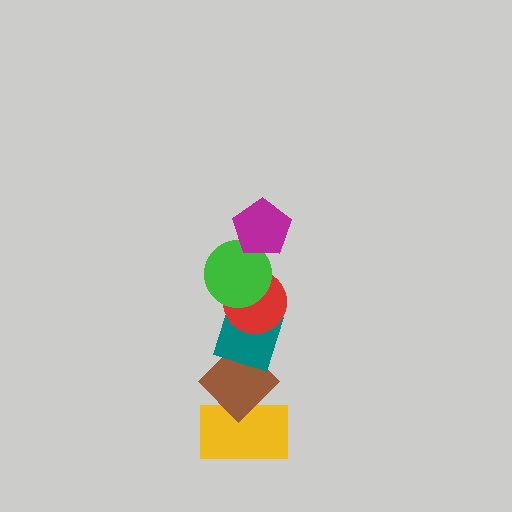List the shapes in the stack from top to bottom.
From top to bottom: the magenta pentagon, the green circle, the red circle, the teal diamond, the brown diamond, the yellow rectangle.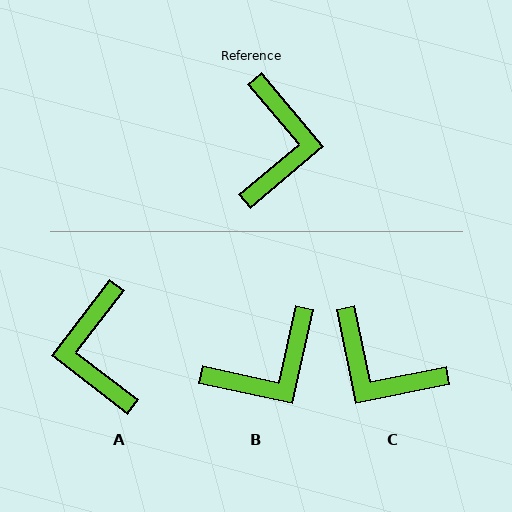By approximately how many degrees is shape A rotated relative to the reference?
Approximately 168 degrees clockwise.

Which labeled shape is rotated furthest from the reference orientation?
A, about 168 degrees away.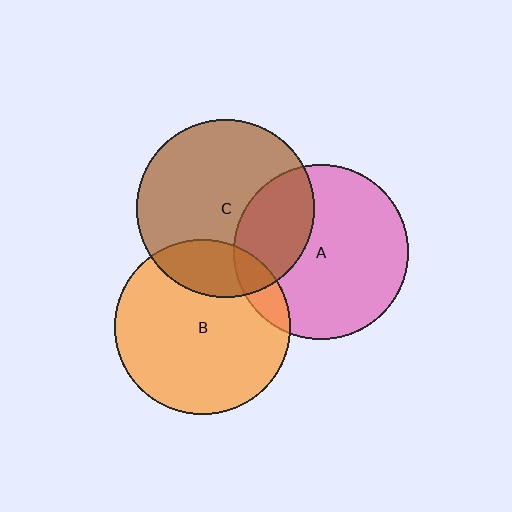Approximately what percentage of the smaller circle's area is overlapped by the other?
Approximately 10%.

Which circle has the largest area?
Circle C (brown).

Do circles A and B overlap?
Yes.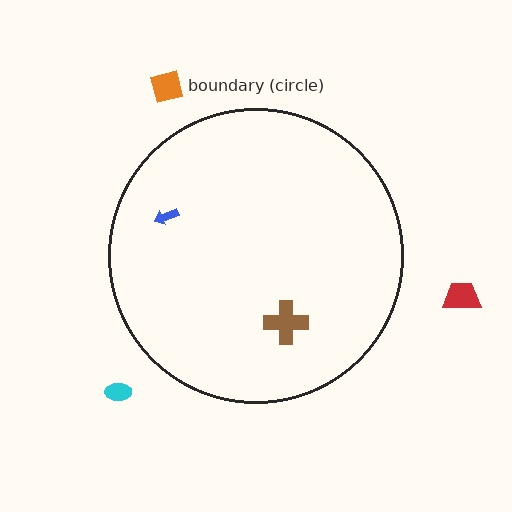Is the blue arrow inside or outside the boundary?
Inside.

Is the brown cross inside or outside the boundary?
Inside.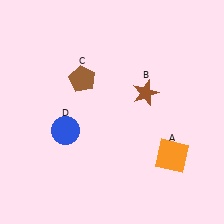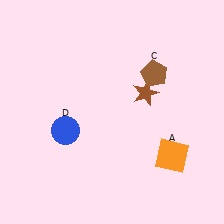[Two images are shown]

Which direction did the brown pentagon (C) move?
The brown pentagon (C) moved right.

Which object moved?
The brown pentagon (C) moved right.